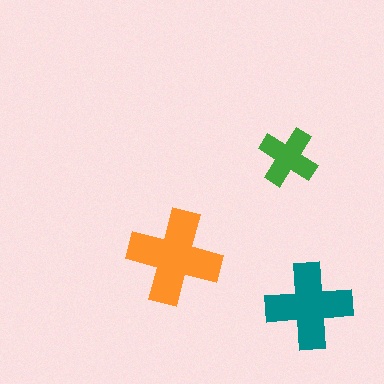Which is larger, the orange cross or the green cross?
The orange one.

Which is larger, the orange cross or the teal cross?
The orange one.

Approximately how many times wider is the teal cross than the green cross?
About 1.5 times wider.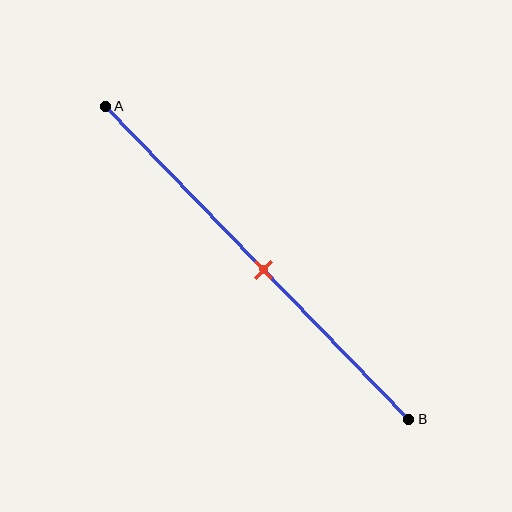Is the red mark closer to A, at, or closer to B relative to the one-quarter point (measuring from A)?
The red mark is closer to point B than the one-quarter point of segment AB.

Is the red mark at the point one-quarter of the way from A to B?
No, the mark is at about 50% from A, not at the 25% one-quarter point.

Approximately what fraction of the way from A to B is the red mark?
The red mark is approximately 50% of the way from A to B.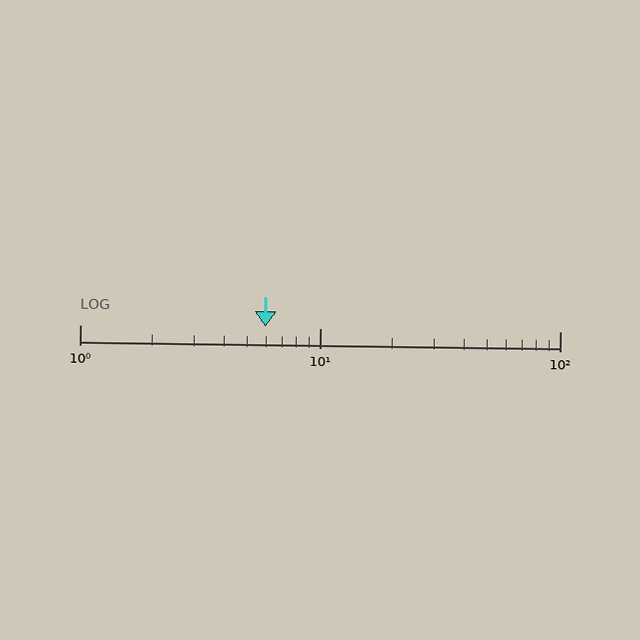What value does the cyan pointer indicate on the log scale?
The pointer indicates approximately 5.9.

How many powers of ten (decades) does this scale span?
The scale spans 2 decades, from 1 to 100.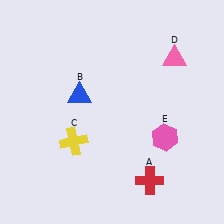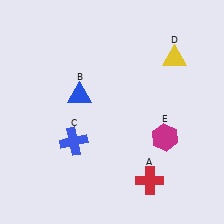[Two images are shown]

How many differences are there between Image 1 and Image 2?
There are 3 differences between the two images.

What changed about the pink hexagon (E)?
In Image 1, E is pink. In Image 2, it changed to magenta.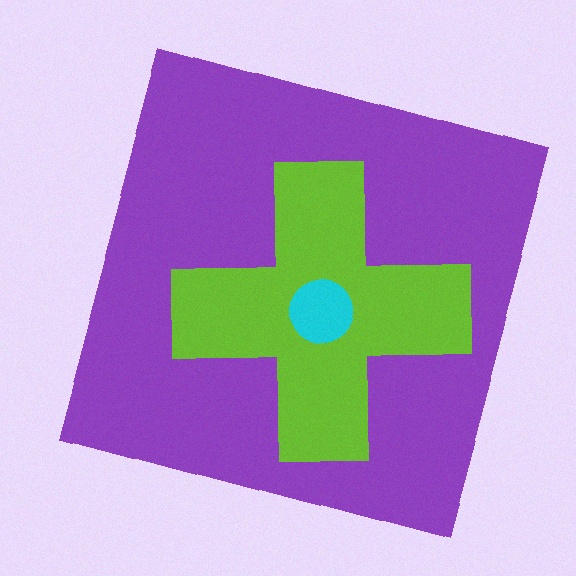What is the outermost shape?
The purple square.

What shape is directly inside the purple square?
The lime cross.